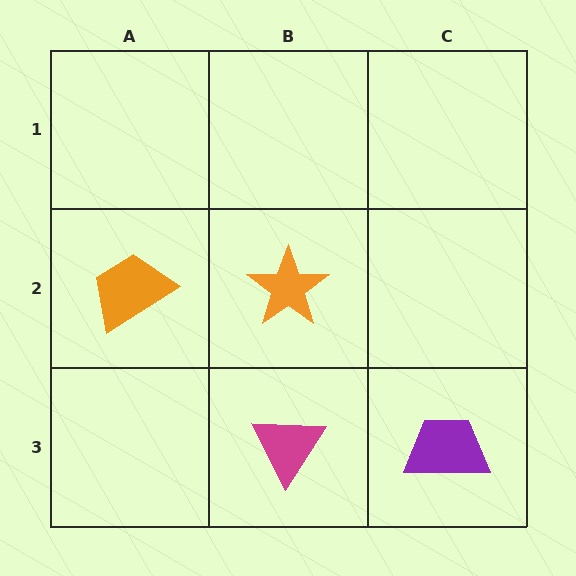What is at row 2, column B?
An orange star.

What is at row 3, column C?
A purple trapezoid.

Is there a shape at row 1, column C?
No, that cell is empty.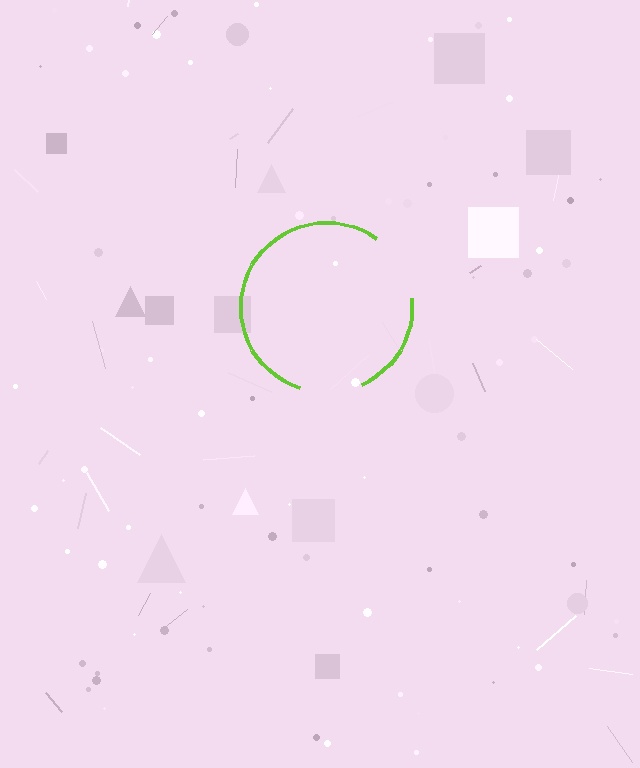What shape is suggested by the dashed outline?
The dashed outline suggests a circle.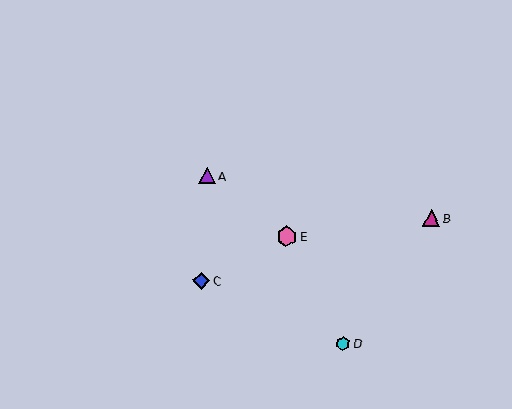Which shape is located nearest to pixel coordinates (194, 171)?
The purple triangle (labeled A) at (207, 176) is nearest to that location.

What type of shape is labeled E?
Shape E is a pink hexagon.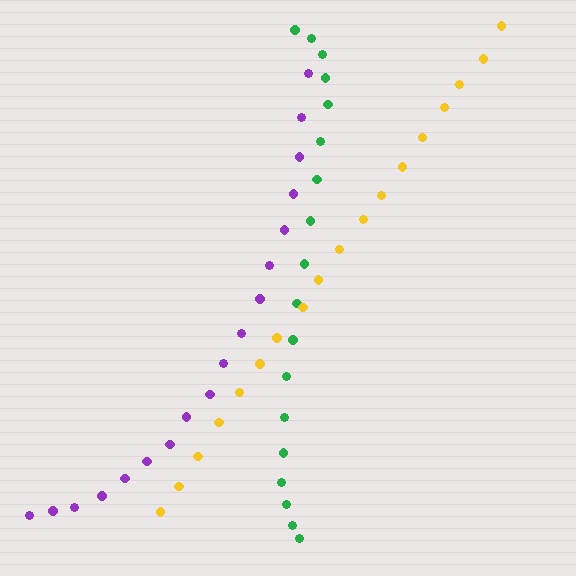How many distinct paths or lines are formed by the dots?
There are 3 distinct paths.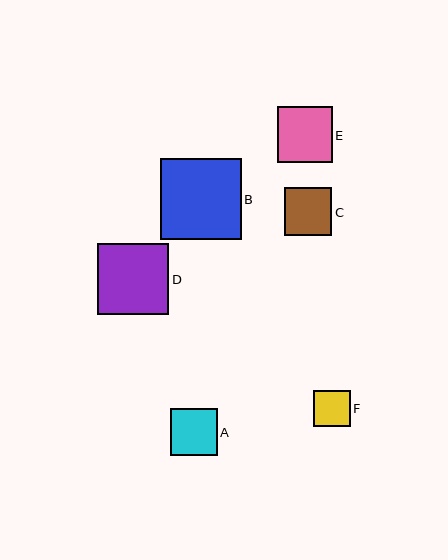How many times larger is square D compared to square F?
Square D is approximately 2.0 times the size of square F.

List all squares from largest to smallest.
From largest to smallest: B, D, E, C, A, F.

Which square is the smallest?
Square F is the smallest with a size of approximately 36 pixels.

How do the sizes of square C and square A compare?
Square C and square A are approximately the same size.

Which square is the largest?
Square B is the largest with a size of approximately 81 pixels.